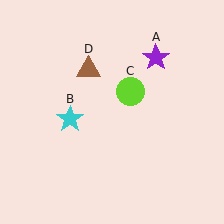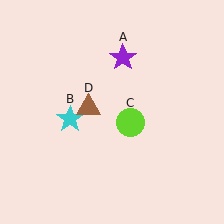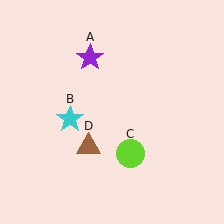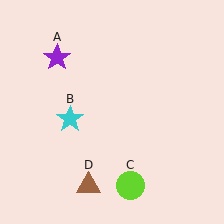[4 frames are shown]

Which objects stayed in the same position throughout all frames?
Cyan star (object B) remained stationary.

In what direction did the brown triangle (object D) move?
The brown triangle (object D) moved down.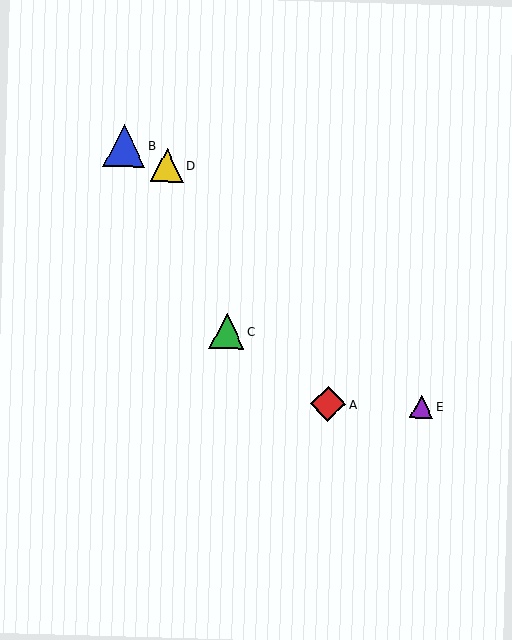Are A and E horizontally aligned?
Yes, both are at y≈404.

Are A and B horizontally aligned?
No, A is at y≈404 and B is at y≈146.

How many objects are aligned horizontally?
2 objects (A, E) are aligned horizontally.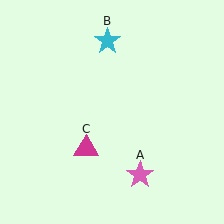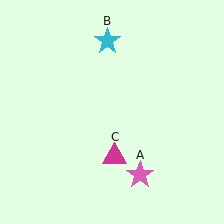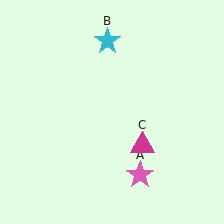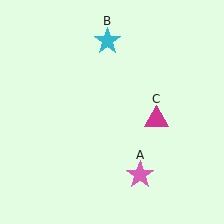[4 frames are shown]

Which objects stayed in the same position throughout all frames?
Pink star (object A) and cyan star (object B) remained stationary.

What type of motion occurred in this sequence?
The magenta triangle (object C) rotated counterclockwise around the center of the scene.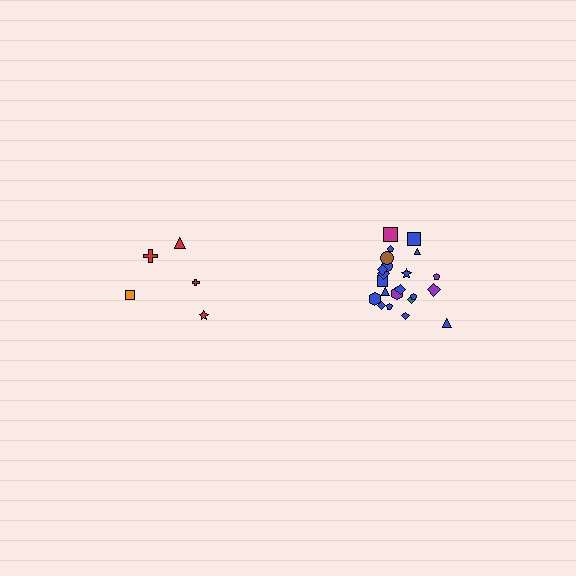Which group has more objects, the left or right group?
The right group.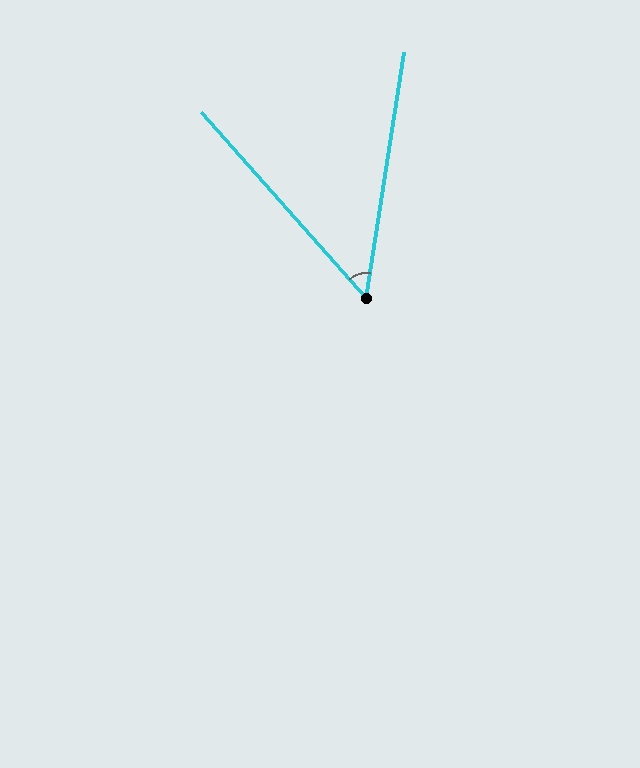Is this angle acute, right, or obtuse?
It is acute.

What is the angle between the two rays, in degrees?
Approximately 50 degrees.